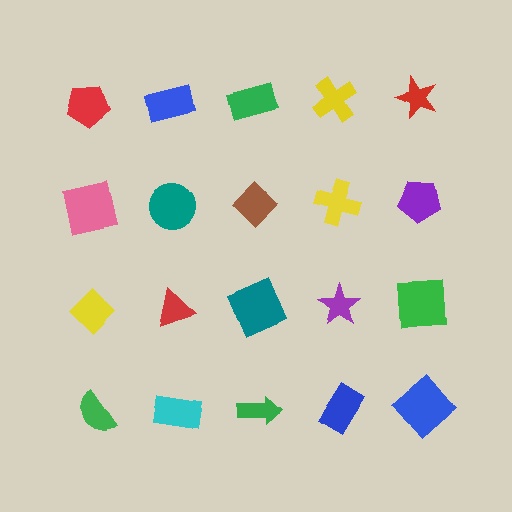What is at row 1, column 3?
A green rectangle.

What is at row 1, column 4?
A yellow cross.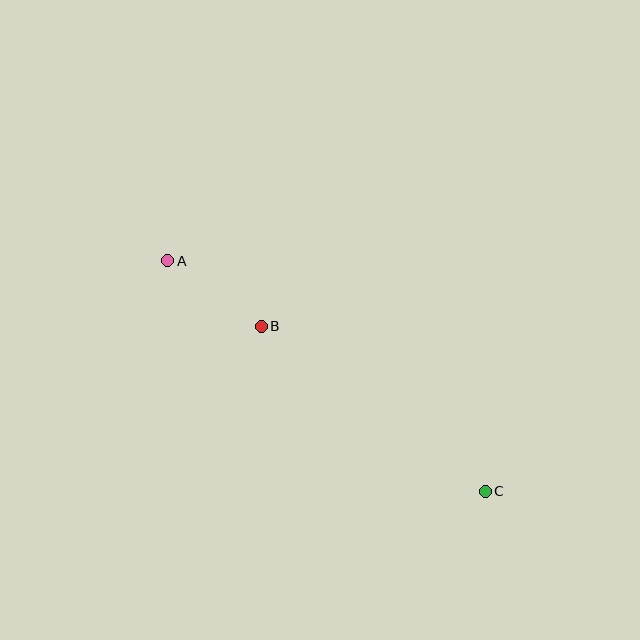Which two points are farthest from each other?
Points A and C are farthest from each other.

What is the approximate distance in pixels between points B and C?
The distance between B and C is approximately 278 pixels.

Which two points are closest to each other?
Points A and B are closest to each other.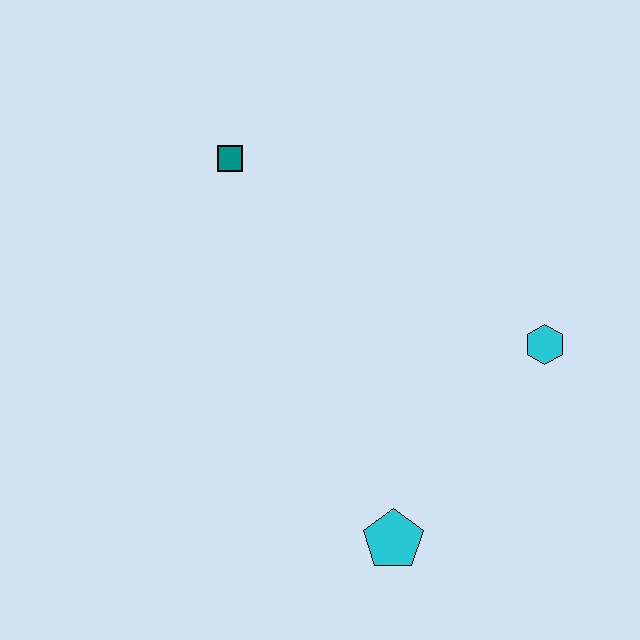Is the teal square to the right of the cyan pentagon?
No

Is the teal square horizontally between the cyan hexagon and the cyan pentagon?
No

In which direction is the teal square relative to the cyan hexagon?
The teal square is to the left of the cyan hexagon.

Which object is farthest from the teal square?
The cyan pentagon is farthest from the teal square.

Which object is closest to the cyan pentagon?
The cyan hexagon is closest to the cyan pentagon.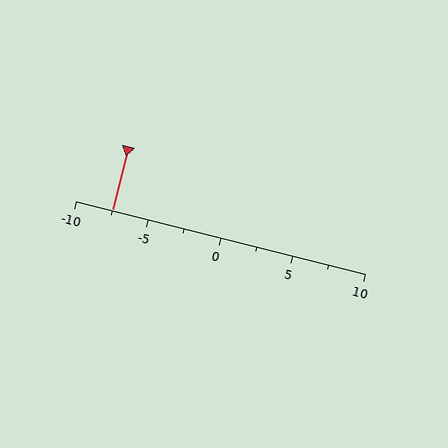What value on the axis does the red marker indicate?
The marker indicates approximately -7.5.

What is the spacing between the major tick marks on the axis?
The major ticks are spaced 5 apart.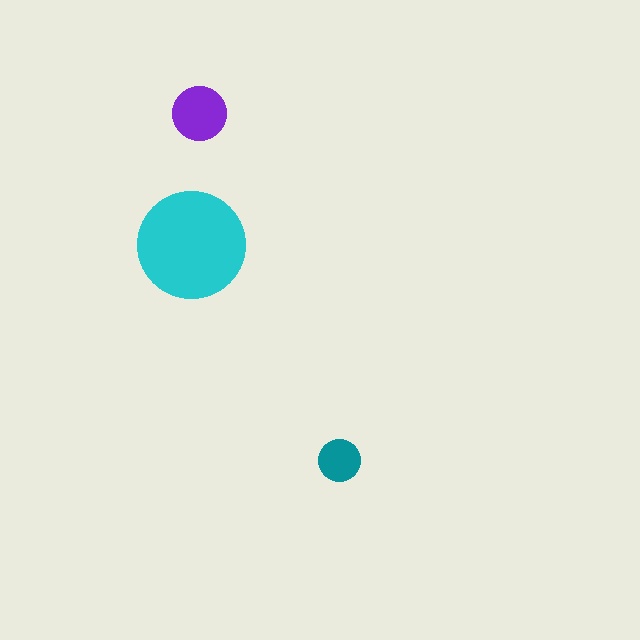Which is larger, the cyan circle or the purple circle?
The cyan one.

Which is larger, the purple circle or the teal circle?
The purple one.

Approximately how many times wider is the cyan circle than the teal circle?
About 2.5 times wider.